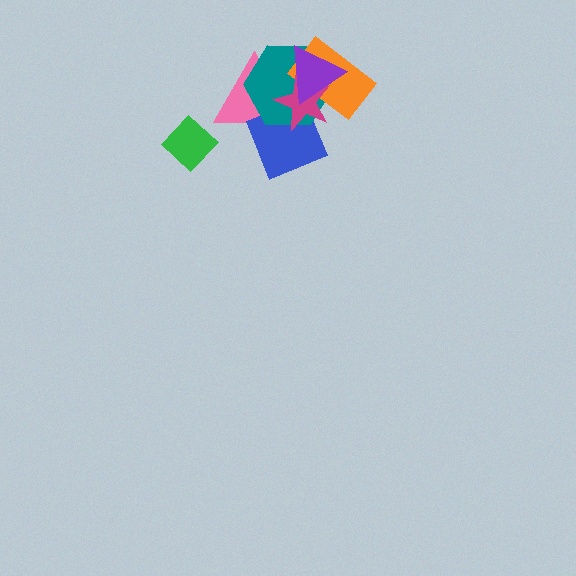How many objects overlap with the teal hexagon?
5 objects overlap with the teal hexagon.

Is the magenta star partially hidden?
Yes, it is partially covered by another shape.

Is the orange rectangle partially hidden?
Yes, it is partially covered by another shape.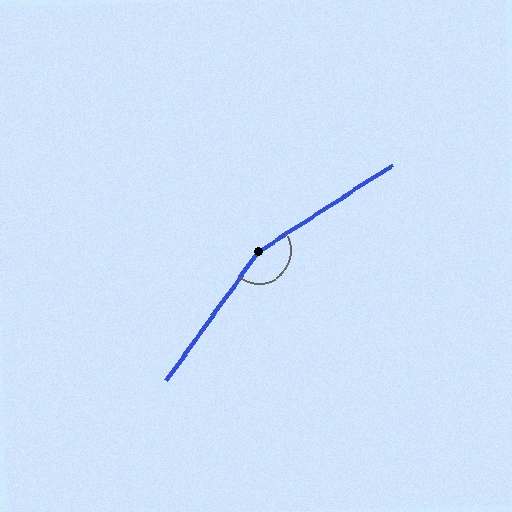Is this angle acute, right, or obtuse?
It is obtuse.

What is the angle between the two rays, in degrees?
Approximately 159 degrees.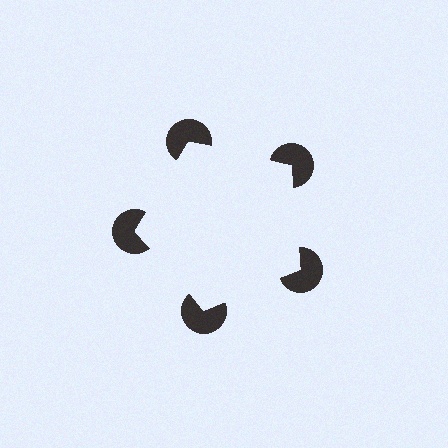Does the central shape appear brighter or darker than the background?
It typically appears slightly brighter than the background, even though no actual brightness change is drawn.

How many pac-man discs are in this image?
There are 5 — one at each vertex of the illusory pentagon.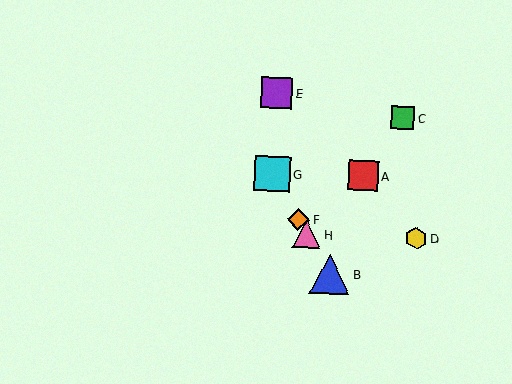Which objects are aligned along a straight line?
Objects B, F, G, H are aligned along a straight line.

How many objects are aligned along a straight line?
4 objects (B, F, G, H) are aligned along a straight line.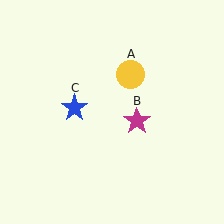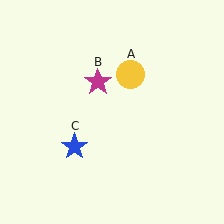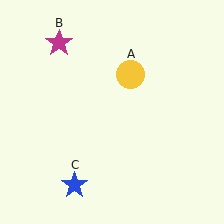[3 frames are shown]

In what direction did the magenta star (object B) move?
The magenta star (object B) moved up and to the left.